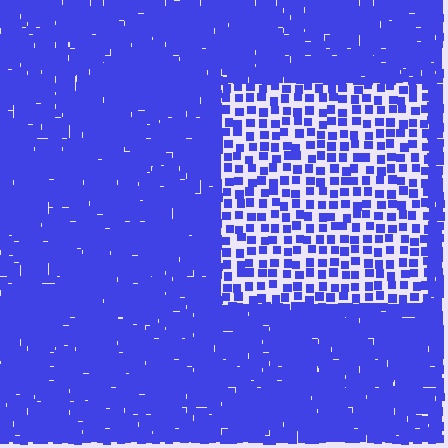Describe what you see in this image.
The image contains small blue elements arranged at two different densities. A rectangle-shaped region is visible where the elements are less densely packed than the surrounding area.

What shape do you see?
I see a rectangle.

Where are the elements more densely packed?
The elements are more densely packed outside the rectangle boundary.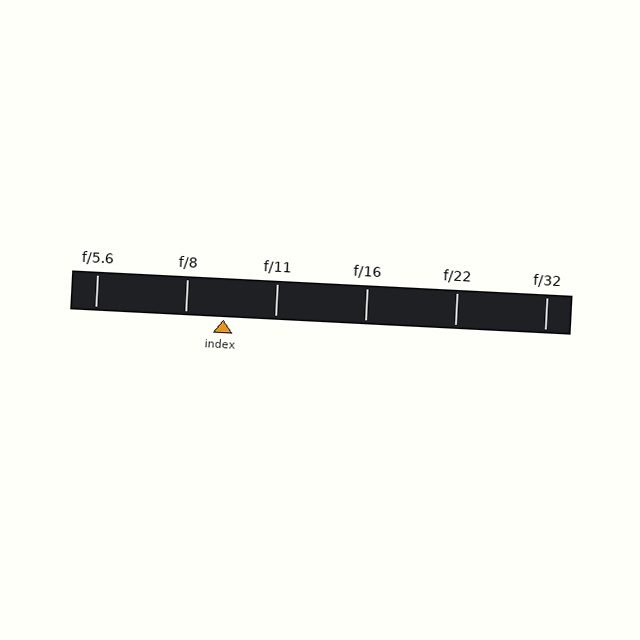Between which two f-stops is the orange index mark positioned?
The index mark is between f/8 and f/11.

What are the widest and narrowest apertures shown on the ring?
The widest aperture shown is f/5.6 and the narrowest is f/32.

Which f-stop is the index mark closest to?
The index mark is closest to f/8.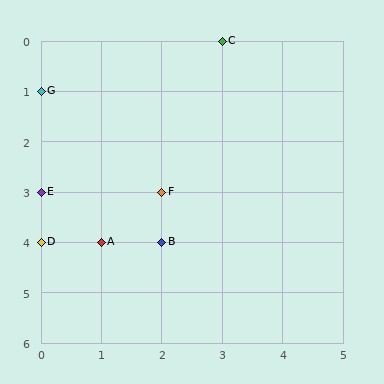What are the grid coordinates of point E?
Point E is at grid coordinates (0, 3).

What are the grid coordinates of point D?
Point D is at grid coordinates (0, 4).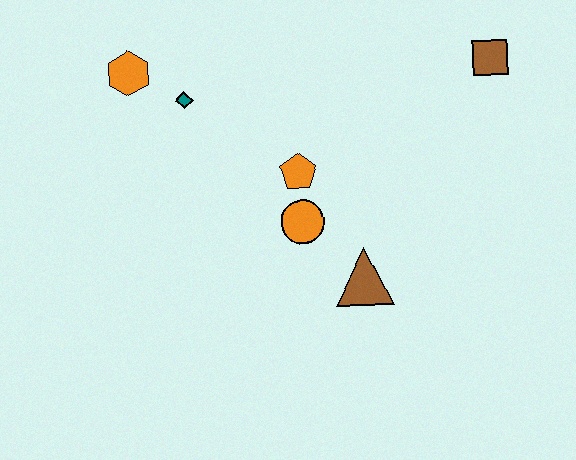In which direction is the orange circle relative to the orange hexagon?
The orange circle is to the right of the orange hexagon.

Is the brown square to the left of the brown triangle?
No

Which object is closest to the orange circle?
The orange pentagon is closest to the orange circle.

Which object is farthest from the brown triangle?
The orange hexagon is farthest from the brown triangle.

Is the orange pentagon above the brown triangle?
Yes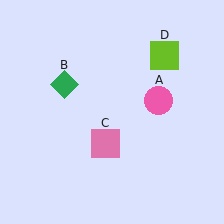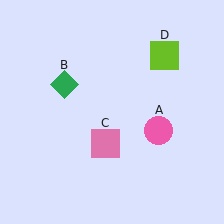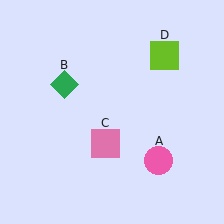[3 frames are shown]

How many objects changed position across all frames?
1 object changed position: pink circle (object A).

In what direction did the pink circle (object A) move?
The pink circle (object A) moved down.